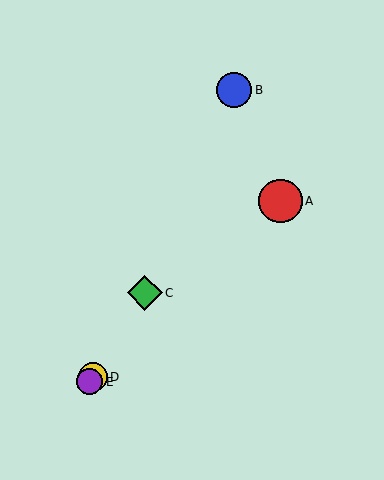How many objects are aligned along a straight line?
3 objects (C, D, E) are aligned along a straight line.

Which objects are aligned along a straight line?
Objects C, D, E are aligned along a straight line.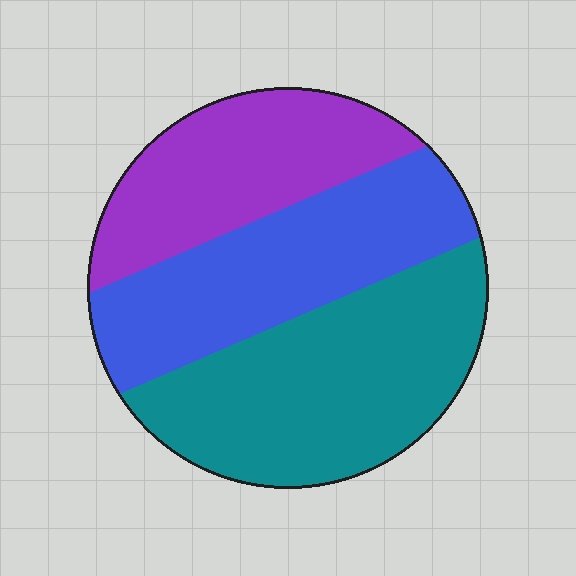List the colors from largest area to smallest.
From largest to smallest: teal, blue, purple.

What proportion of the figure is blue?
Blue covers around 35% of the figure.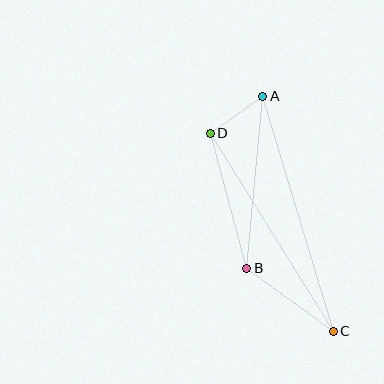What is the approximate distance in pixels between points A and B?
The distance between A and B is approximately 173 pixels.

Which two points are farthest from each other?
Points A and C are farthest from each other.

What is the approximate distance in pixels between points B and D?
The distance between B and D is approximately 140 pixels.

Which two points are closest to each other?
Points A and D are closest to each other.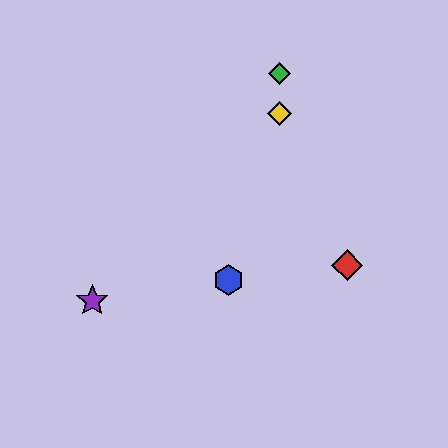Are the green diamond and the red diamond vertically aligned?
No, the green diamond is at x≈279 and the red diamond is at x≈347.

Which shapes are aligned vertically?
The green diamond, the yellow diamond are aligned vertically.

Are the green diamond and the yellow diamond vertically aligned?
Yes, both are at x≈279.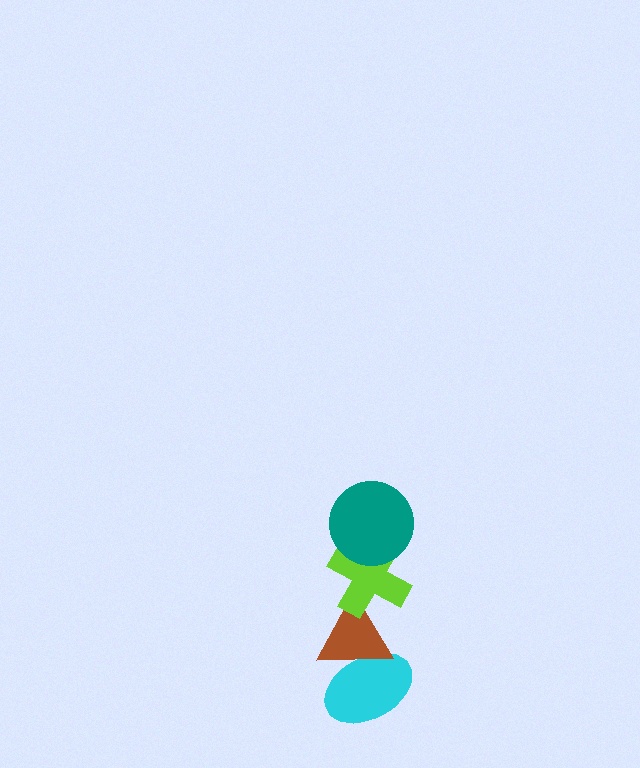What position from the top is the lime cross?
The lime cross is 2nd from the top.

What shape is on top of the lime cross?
The teal circle is on top of the lime cross.